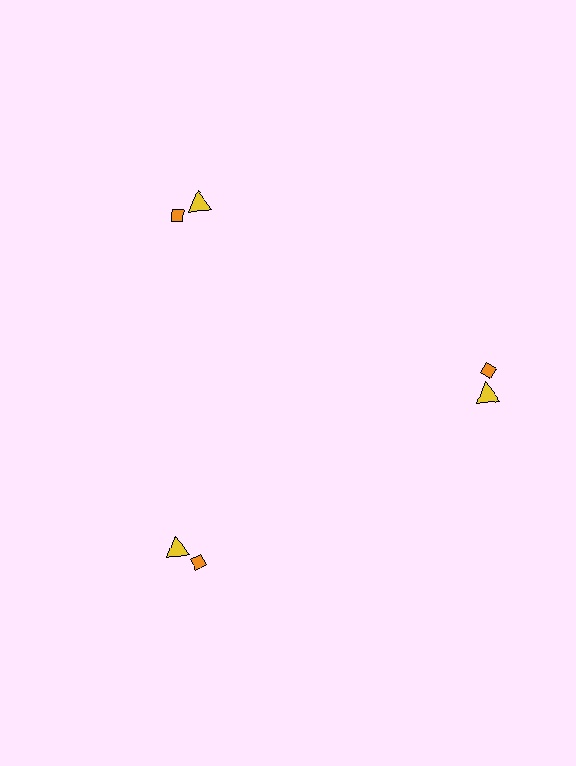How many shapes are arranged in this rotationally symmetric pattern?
There are 6 shapes, arranged in 3 groups of 2.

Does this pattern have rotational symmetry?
Yes, this pattern has 3-fold rotational symmetry. It looks the same after rotating 120 degrees around the center.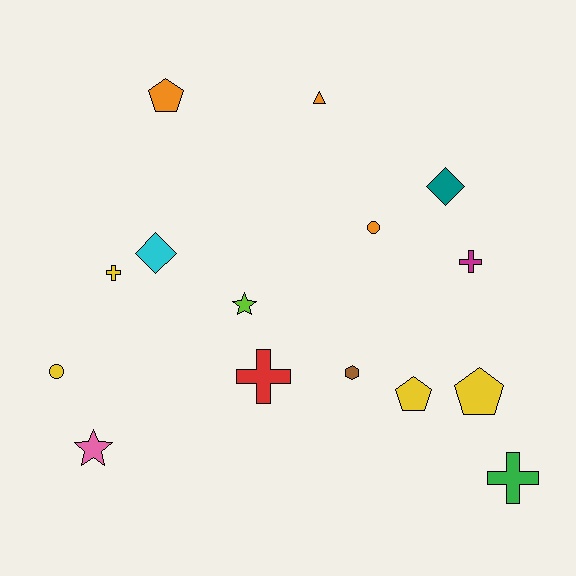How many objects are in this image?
There are 15 objects.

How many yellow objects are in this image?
There are 4 yellow objects.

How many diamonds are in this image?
There are 2 diamonds.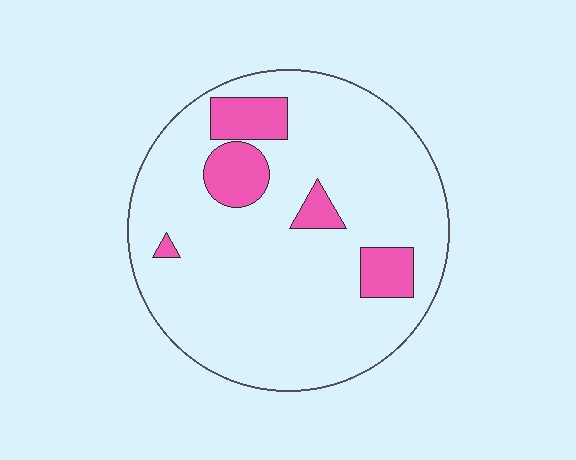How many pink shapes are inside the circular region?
5.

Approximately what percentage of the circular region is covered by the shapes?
Approximately 15%.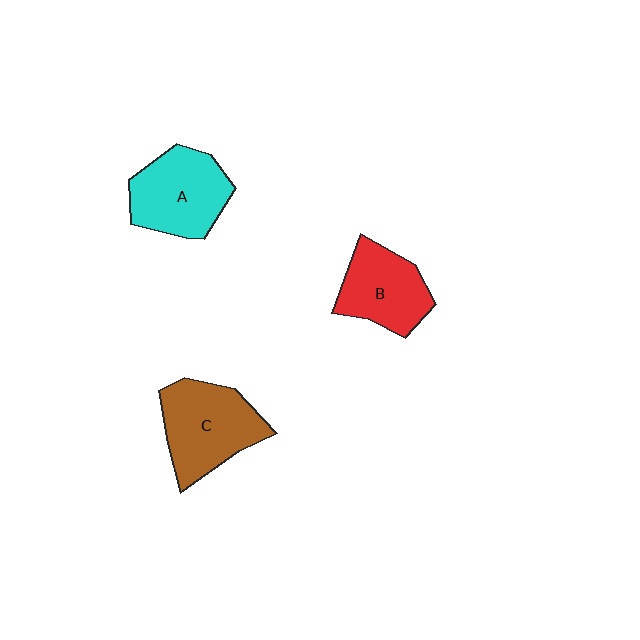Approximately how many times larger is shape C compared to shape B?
Approximately 1.2 times.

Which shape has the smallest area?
Shape B (red).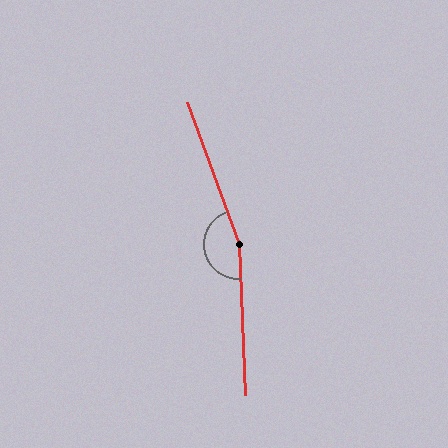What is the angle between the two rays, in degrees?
Approximately 162 degrees.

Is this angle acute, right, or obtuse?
It is obtuse.